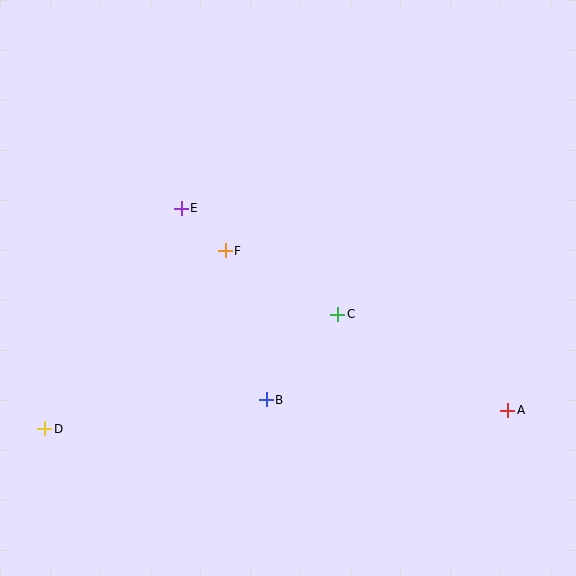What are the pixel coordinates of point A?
Point A is at (508, 410).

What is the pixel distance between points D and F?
The distance between D and F is 253 pixels.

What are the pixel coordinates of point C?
Point C is at (338, 314).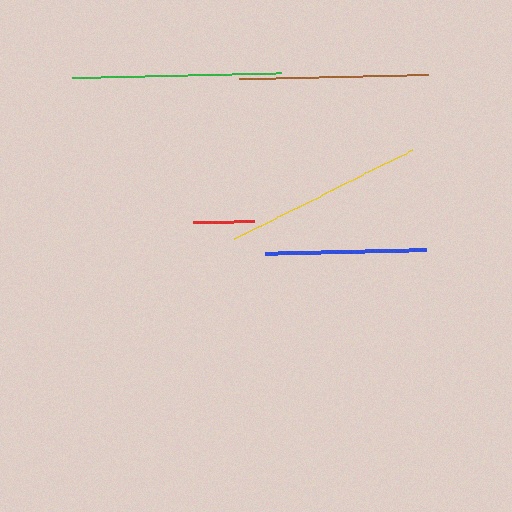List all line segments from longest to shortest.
From longest to shortest: green, yellow, brown, blue, red.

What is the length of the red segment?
The red segment is approximately 60 pixels long.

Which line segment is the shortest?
The red line is the shortest at approximately 60 pixels.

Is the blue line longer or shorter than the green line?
The green line is longer than the blue line.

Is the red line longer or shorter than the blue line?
The blue line is longer than the red line.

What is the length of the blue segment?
The blue segment is approximately 161 pixels long.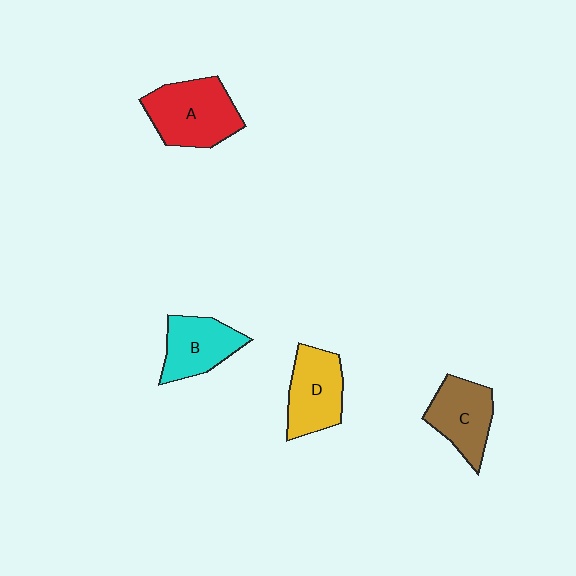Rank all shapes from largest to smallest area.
From largest to smallest: A (red), D (yellow), C (brown), B (cyan).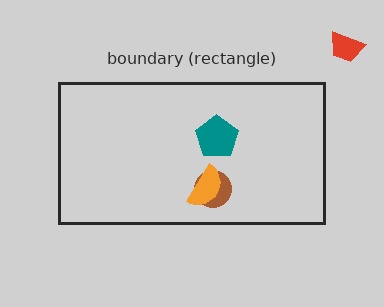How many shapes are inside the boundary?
3 inside, 1 outside.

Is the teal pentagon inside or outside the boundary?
Inside.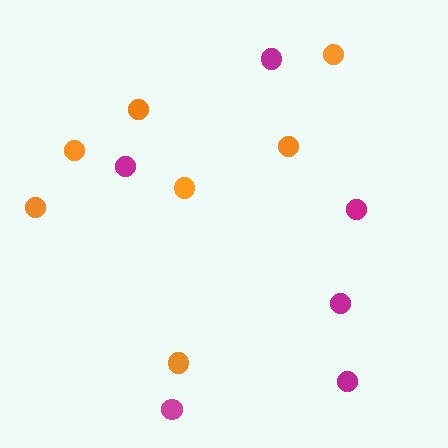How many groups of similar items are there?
There are 2 groups: one group of orange circles (7) and one group of magenta circles (6).